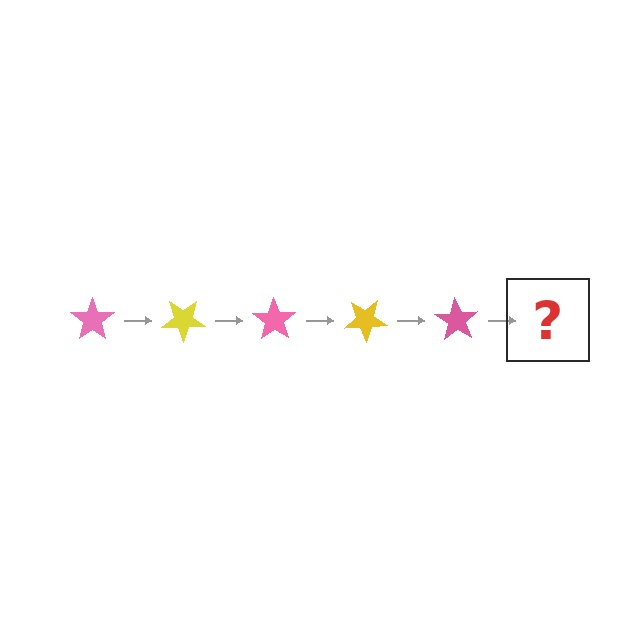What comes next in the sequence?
The next element should be a yellow star, rotated 175 degrees from the start.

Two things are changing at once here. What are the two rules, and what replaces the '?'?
The two rules are that it rotates 35 degrees each step and the color cycles through pink and yellow. The '?' should be a yellow star, rotated 175 degrees from the start.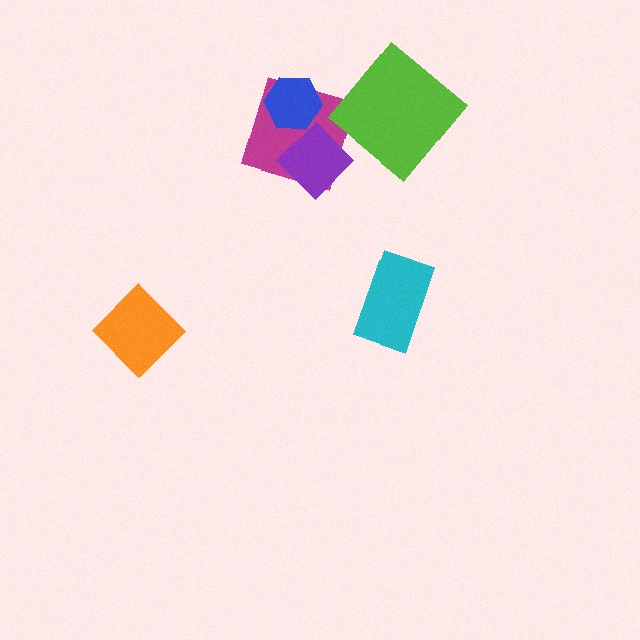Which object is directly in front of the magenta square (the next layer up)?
The blue hexagon is directly in front of the magenta square.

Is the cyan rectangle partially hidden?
No, no other shape covers it.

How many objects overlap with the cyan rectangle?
0 objects overlap with the cyan rectangle.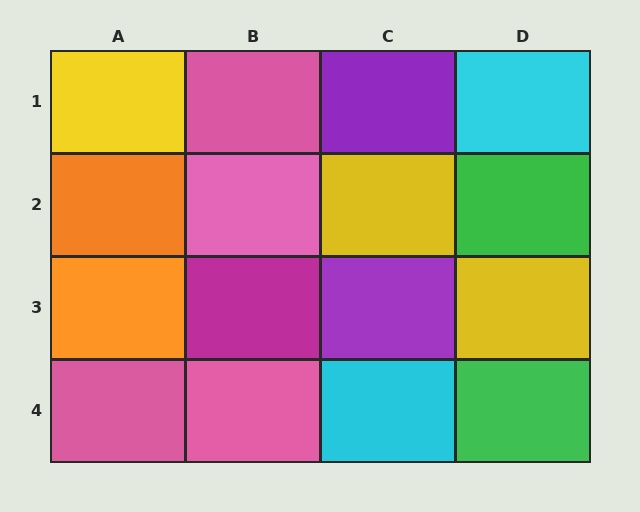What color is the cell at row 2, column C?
Yellow.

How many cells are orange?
2 cells are orange.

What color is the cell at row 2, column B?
Pink.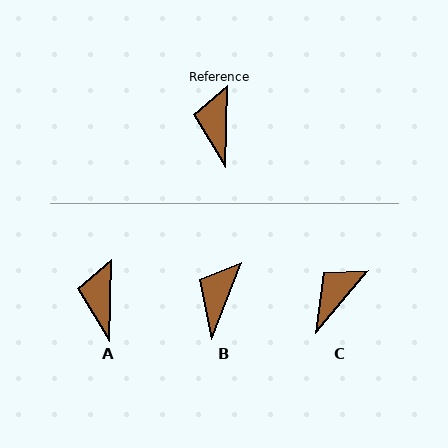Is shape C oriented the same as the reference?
No, it is off by about 38 degrees.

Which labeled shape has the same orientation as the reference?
A.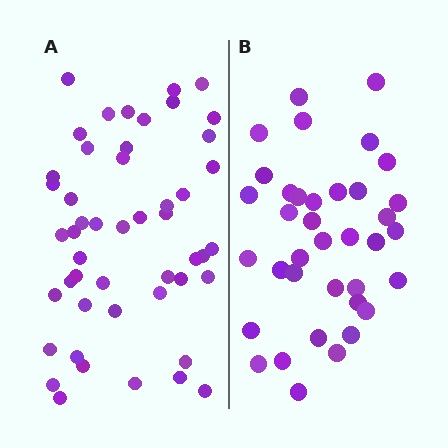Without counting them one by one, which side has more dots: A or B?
Region A (the left region) has more dots.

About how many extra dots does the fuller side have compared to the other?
Region A has roughly 12 or so more dots than region B.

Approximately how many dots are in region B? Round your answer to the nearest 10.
About 40 dots. (The exact count is 37, which rounds to 40.)